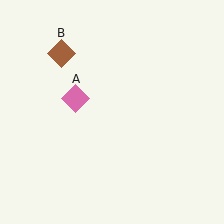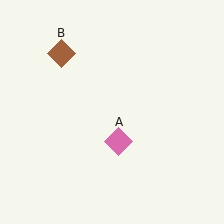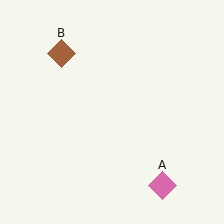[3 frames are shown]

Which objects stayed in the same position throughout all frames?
Brown diamond (object B) remained stationary.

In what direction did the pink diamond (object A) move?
The pink diamond (object A) moved down and to the right.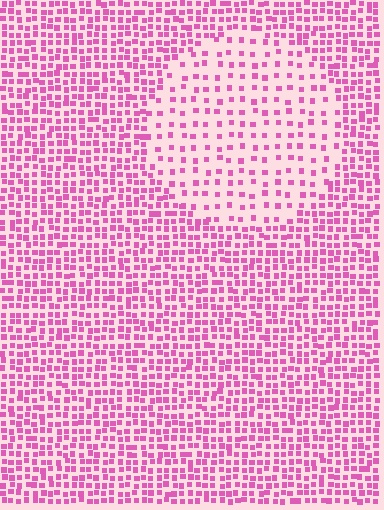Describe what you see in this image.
The image contains small pink elements arranged at two different densities. A circle-shaped region is visible where the elements are less densely packed than the surrounding area.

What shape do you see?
I see a circle.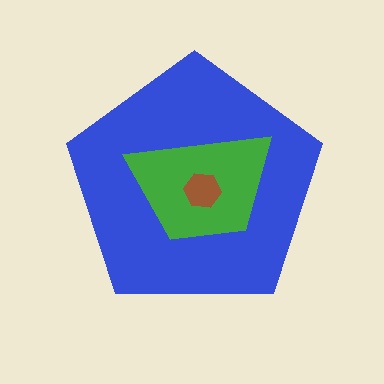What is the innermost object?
The brown hexagon.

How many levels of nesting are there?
3.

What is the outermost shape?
The blue pentagon.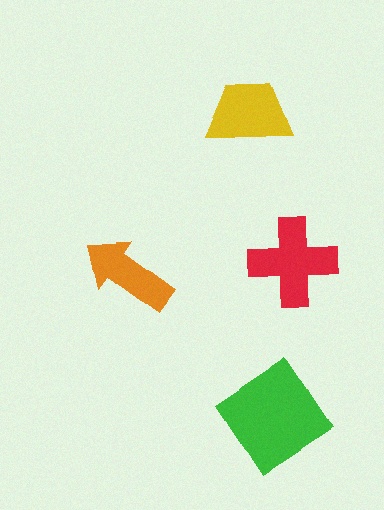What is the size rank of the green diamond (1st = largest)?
1st.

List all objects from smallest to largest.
The orange arrow, the yellow trapezoid, the red cross, the green diamond.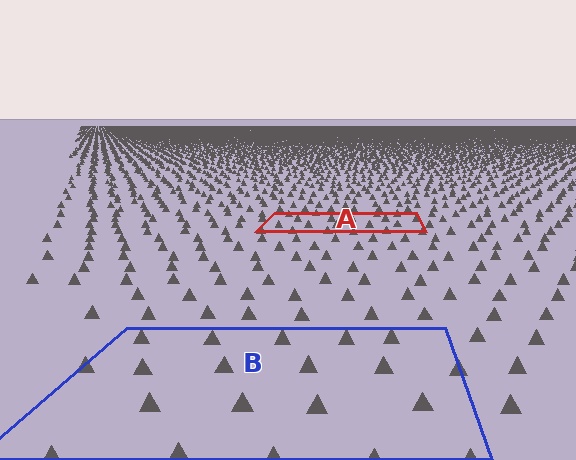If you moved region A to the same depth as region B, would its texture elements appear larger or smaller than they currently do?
They would appear larger. At a closer depth, the same texture elements are projected at a bigger on-screen size.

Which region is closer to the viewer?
Region B is closer. The texture elements there are larger and more spread out.